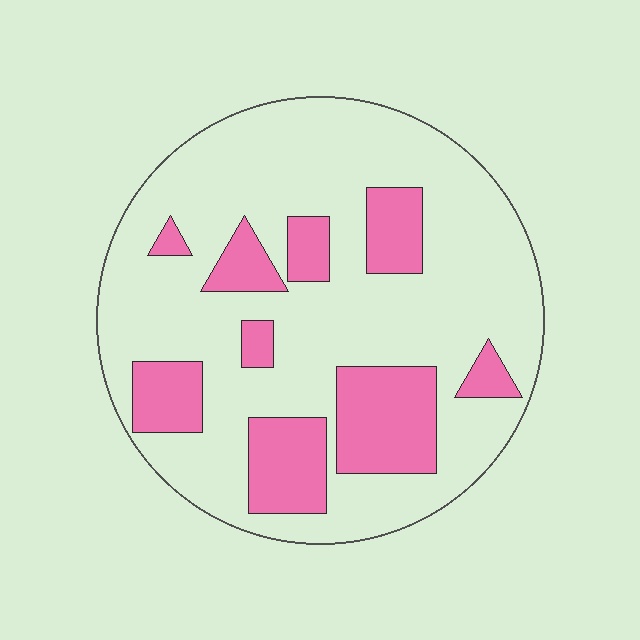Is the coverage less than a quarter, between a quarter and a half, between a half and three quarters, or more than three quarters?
Between a quarter and a half.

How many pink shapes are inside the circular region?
9.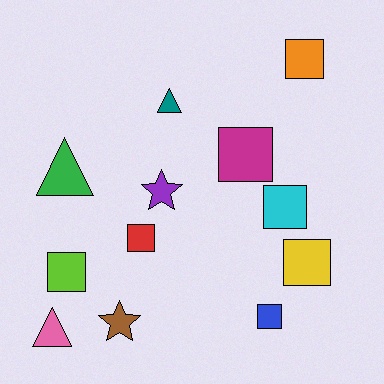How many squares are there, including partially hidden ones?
There are 7 squares.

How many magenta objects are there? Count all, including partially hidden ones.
There is 1 magenta object.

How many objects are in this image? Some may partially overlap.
There are 12 objects.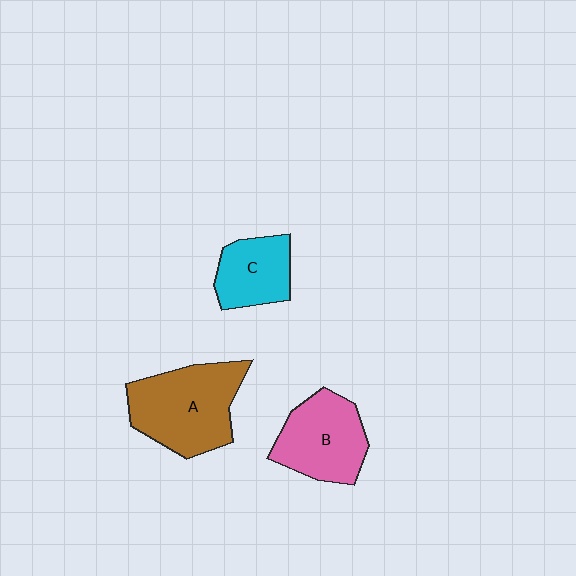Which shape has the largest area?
Shape A (brown).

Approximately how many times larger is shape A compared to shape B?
Approximately 1.3 times.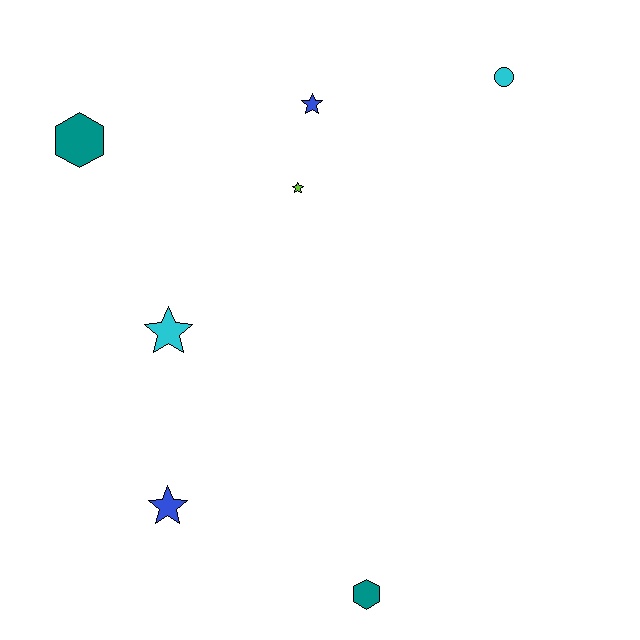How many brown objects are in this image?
There are no brown objects.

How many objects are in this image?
There are 7 objects.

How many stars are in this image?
There are 4 stars.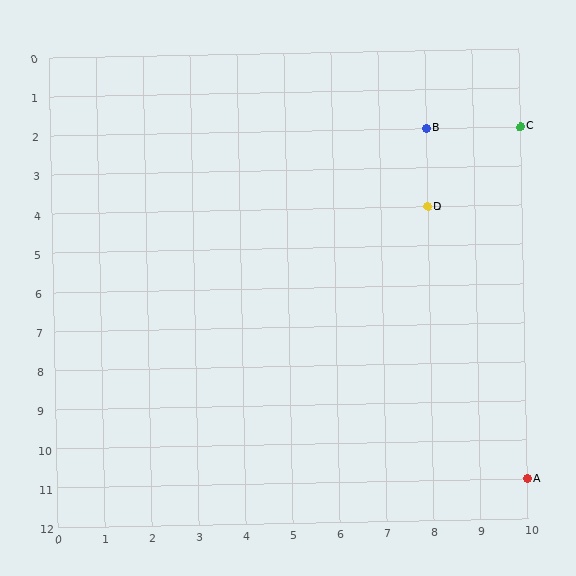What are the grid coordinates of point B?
Point B is at grid coordinates (8, 2).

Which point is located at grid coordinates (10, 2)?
Point C is at (10, 2).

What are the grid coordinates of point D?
Point D is at grid coordinates (8, 4).